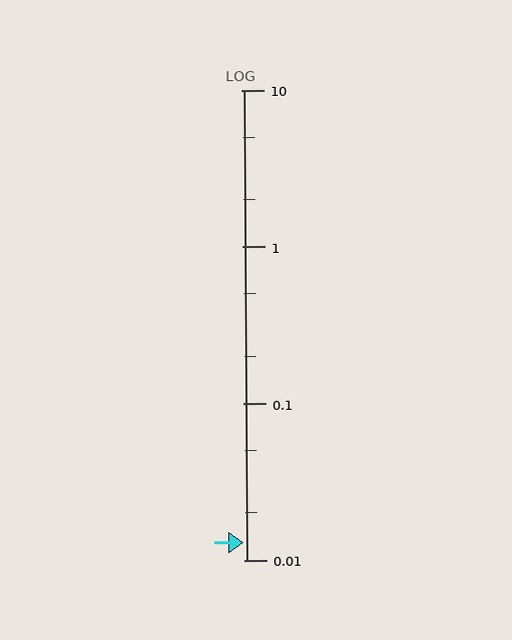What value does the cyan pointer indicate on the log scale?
The pointer indicates approximately 0.013.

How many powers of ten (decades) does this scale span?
The scale spans 3 decades, from 0.01 to 10.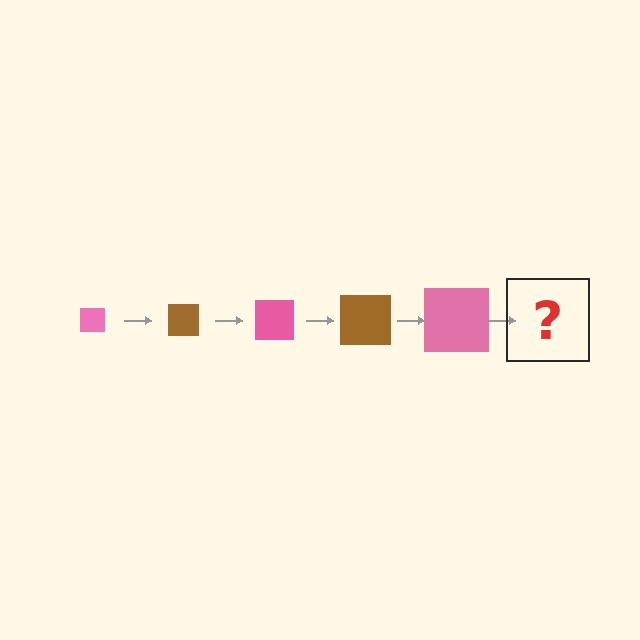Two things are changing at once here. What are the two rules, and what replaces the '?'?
The two rules are that the square grows larger each step and the color cycles through pink and brown. The '?' should be a brown square, larger than the previous one.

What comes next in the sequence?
The next element should be a brown square, larger than the previous one.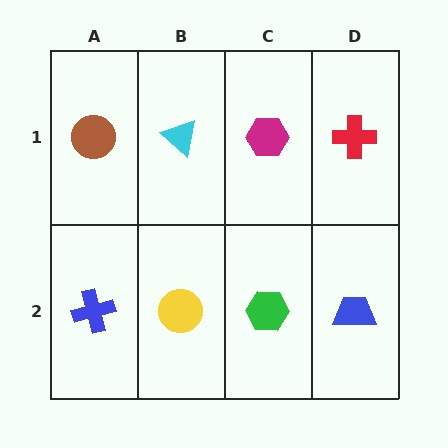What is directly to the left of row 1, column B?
A brown circle.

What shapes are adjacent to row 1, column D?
A blue trapezoid (row 2, column D), a magenta hexagon (row 1, column C).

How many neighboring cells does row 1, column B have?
3.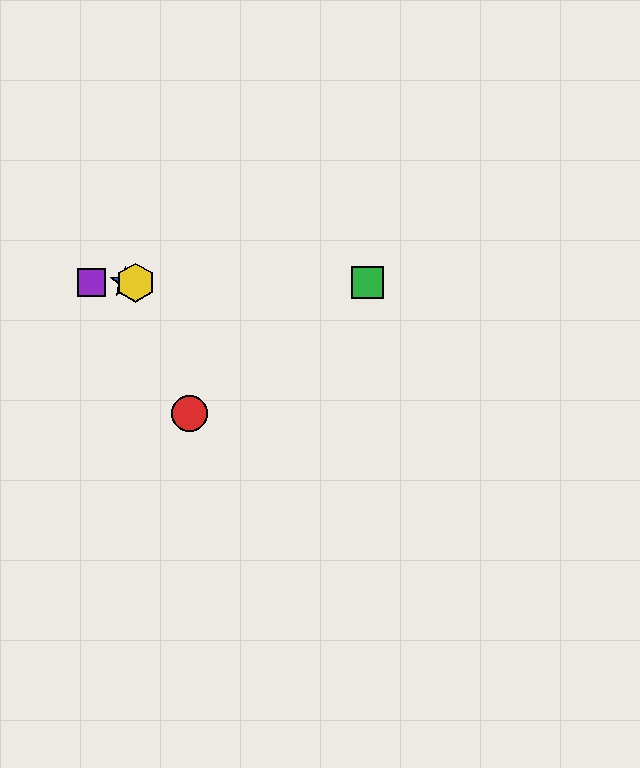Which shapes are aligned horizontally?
The blue star, the green square, the yellow hexagon, the purple square are aligned horizontally.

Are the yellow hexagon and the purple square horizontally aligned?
Yes, both are at y≈283.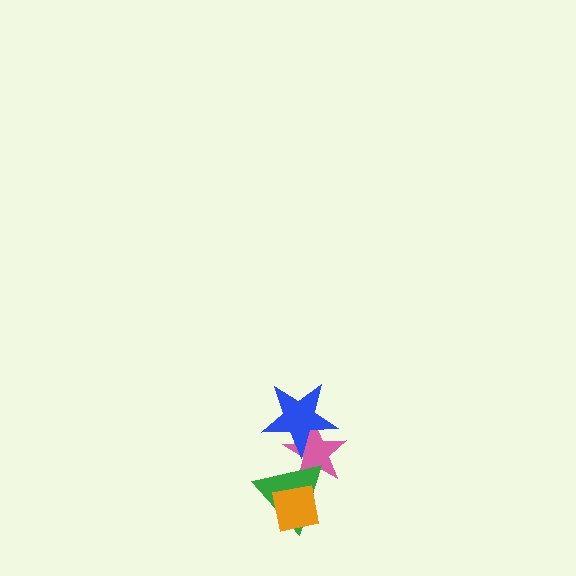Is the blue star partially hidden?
No, no other shape covers it.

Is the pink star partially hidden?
Yes, it is partially covered by another shape.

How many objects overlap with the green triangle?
2 objects overlap with the green triangle.